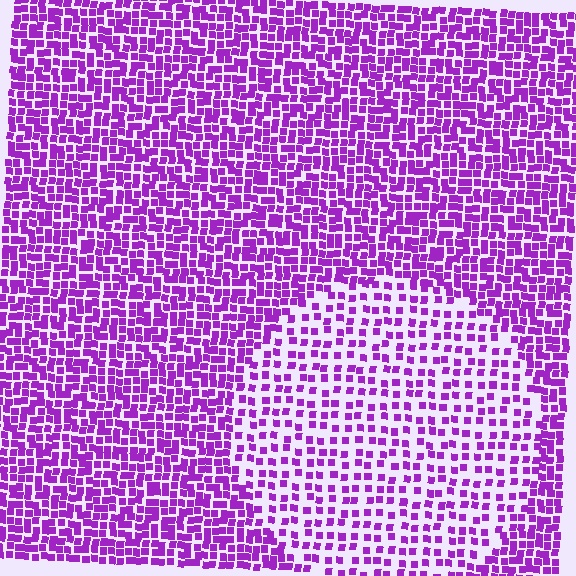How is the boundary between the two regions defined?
The boundary is defined by a change in element density (approximately 2.0x ratio). All elements are the same color, size, and shape.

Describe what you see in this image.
The image contains small purple elements arranged at two different densities. A circle-shaped region is visible where the elements are less densely packed than the surrounding area.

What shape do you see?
I see a circle.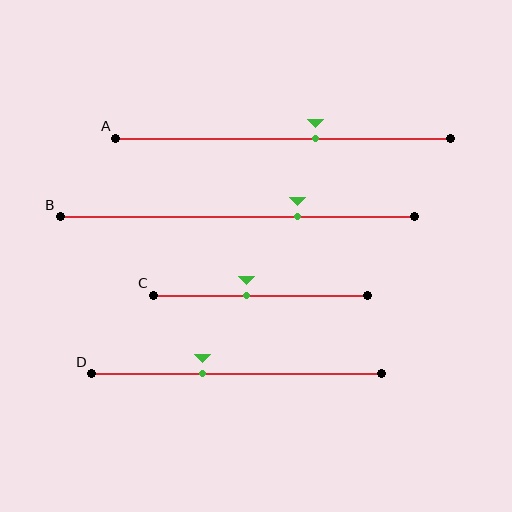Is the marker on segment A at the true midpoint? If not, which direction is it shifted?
No, the marker on segment A is shifted to the right by about 10% of the segment length.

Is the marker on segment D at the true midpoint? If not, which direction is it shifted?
No, the marker on segment D is shifted to the left by about 12% of the segment length.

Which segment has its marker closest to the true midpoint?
Segment C has its marker closest to the true midpoint.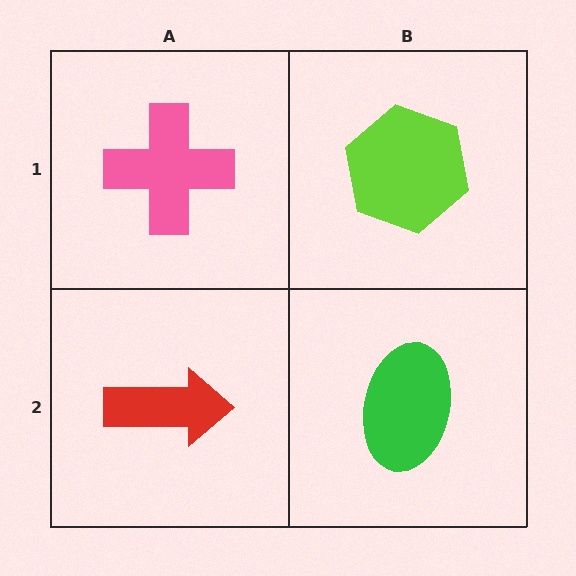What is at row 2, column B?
A green ellipse.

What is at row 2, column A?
A red arrow.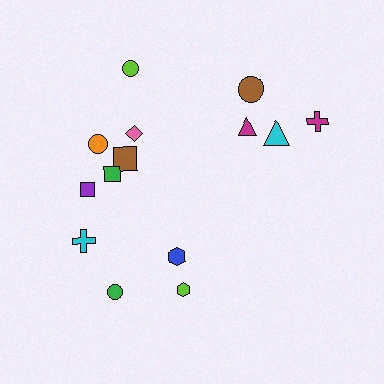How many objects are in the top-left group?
There are 6 objects.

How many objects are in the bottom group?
There are 4 objects.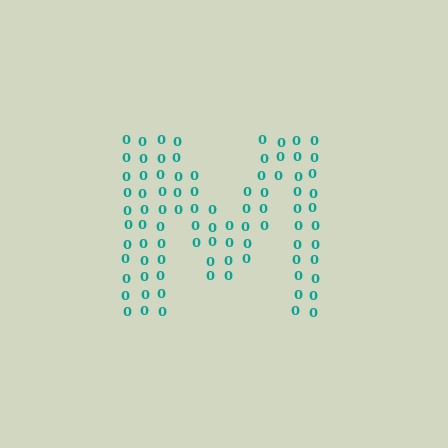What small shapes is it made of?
It is made of small digit 0's.